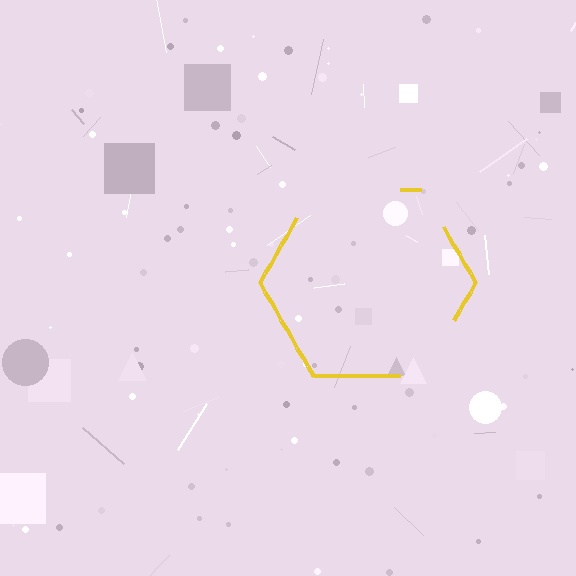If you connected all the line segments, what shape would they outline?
They would outline a hexagon.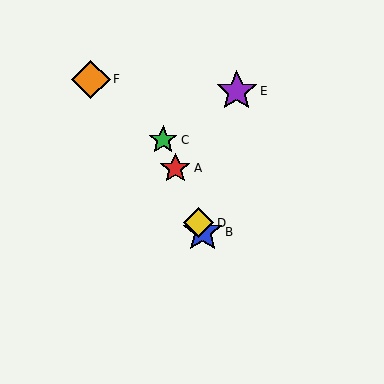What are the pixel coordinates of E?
Object E is at (237, 91).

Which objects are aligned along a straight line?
Objects A, B, C, D are aligned along a straight line.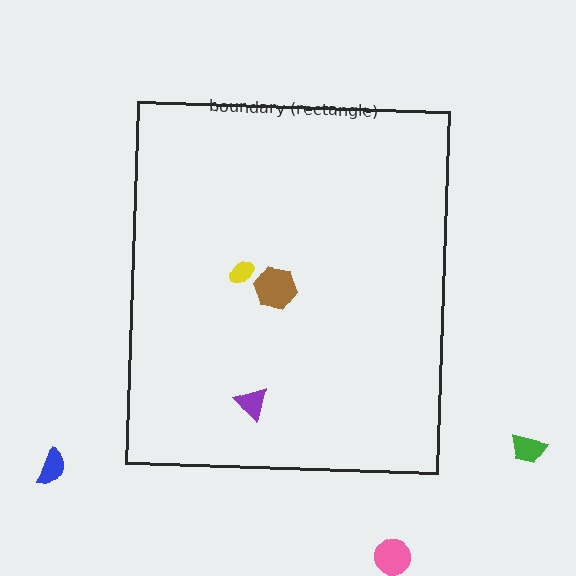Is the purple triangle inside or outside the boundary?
Inside.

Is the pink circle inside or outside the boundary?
Outside.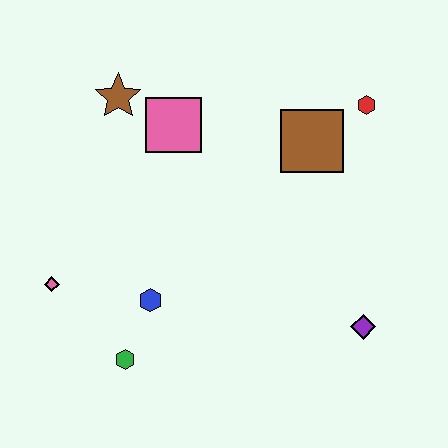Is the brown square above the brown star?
No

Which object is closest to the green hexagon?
The blue hexagon is closest to the green hexagon.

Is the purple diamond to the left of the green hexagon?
No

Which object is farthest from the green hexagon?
The red hexagon is farthest from the green hexagon.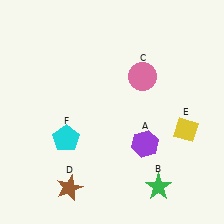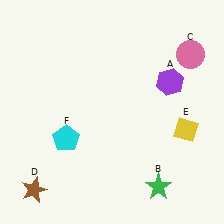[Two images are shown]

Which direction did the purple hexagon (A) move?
The purple hexagon (A) moved up.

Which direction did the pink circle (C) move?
The pink circle (C) moved right.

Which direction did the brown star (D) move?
The brown star (D) moved left.